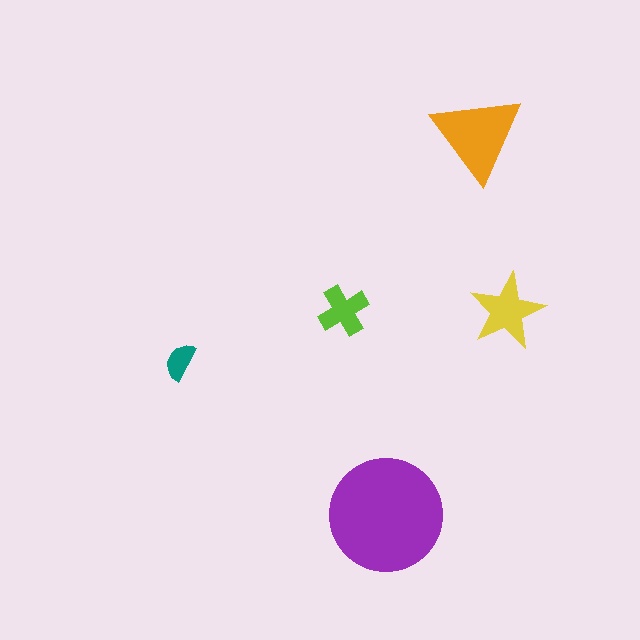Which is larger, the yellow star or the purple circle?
The purple circle.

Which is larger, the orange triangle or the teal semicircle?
The orange triangle.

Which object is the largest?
The purple circle.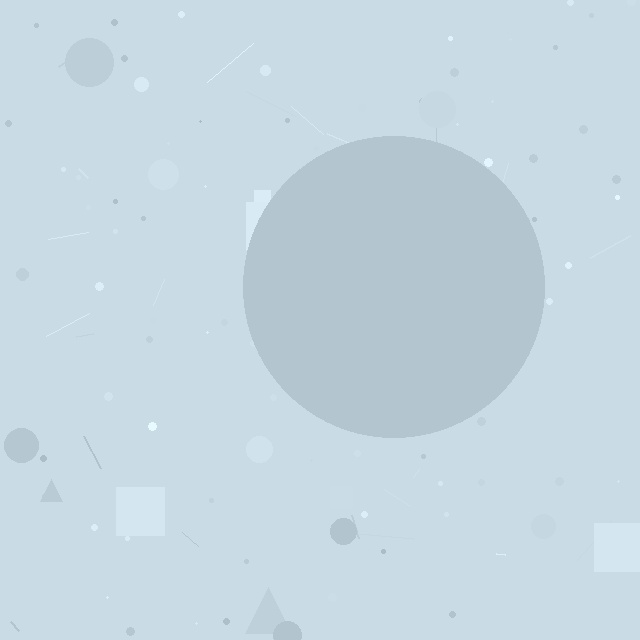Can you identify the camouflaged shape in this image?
The camouflaged shape is a circle.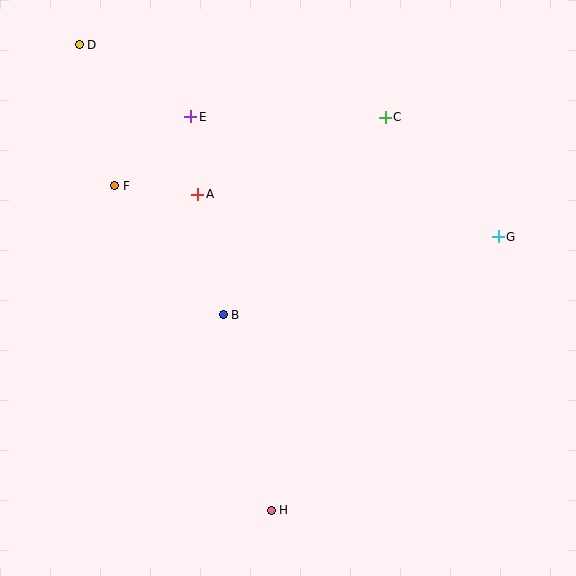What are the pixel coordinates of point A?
Point A is at (198, 194).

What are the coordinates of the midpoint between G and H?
The midpoint between G and H is at (385, 373).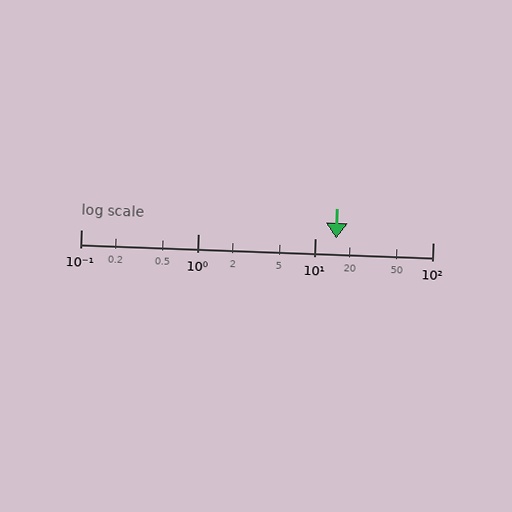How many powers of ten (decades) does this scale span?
The scale spans 3 decades, from 0.1 to 100.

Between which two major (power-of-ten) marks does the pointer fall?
The pointer is between 10 and 100.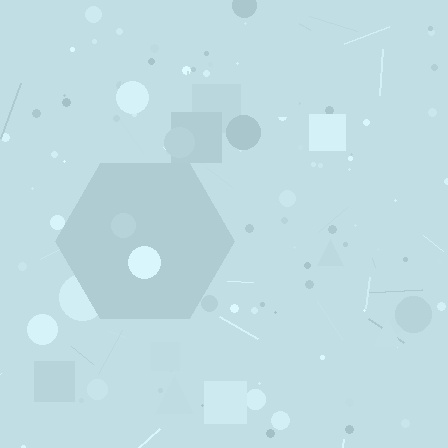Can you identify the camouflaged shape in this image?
The camouflaged shape is a hexagon.